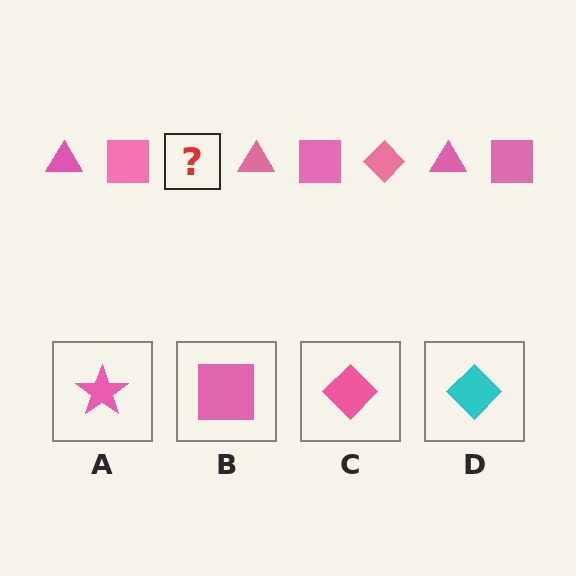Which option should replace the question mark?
Option C.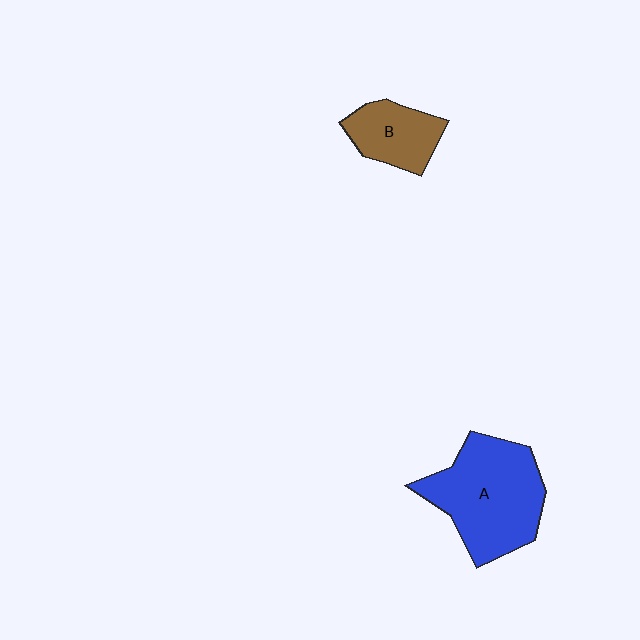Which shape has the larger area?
Shape A (blue).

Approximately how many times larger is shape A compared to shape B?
Approximately 2.1 times.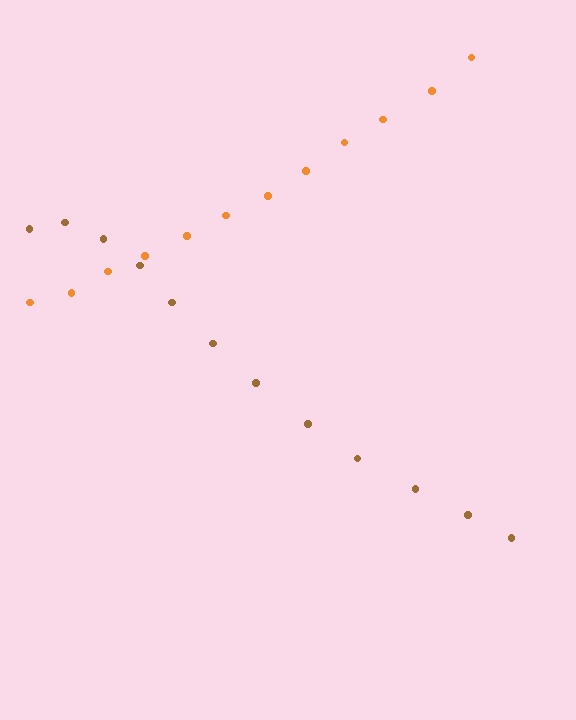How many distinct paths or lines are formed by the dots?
There are 2 distinct paths.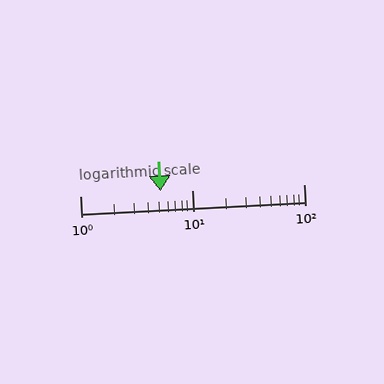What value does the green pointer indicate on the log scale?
The pointer indicates approximately 5.2.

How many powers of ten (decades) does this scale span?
The scale spans 2 decades, from 1 to 100.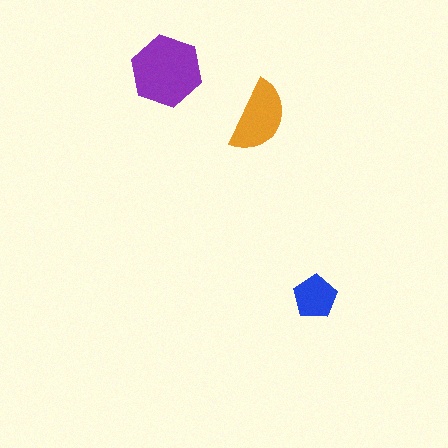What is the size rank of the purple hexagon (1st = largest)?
1st.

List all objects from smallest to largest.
The blue pentagon, the orange semicircle, the purple hexagon.